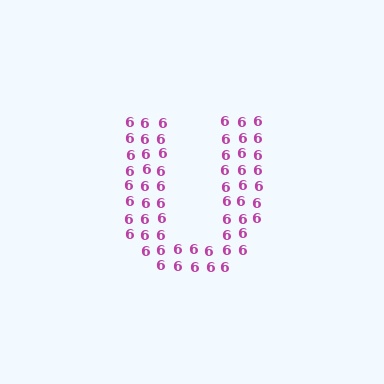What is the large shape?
The large shape is the letter U.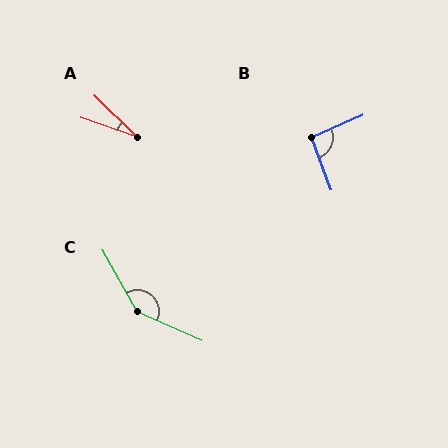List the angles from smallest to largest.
A (26°), B (94°), C (143°).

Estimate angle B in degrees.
Approximately 94 degrees.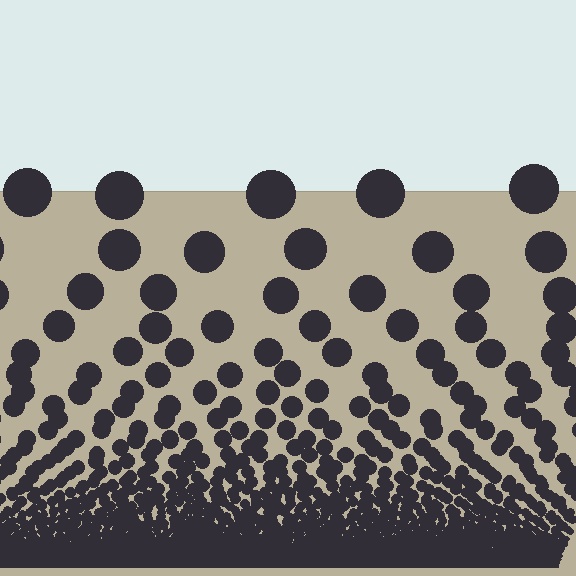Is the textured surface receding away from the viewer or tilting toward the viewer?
The surface appears to tilt toward the viewer. Texture elements get larger and sparser toward the top.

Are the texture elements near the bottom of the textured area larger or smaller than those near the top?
Smaller. The gradient is inverted — elements near the bottom are smaller and denser.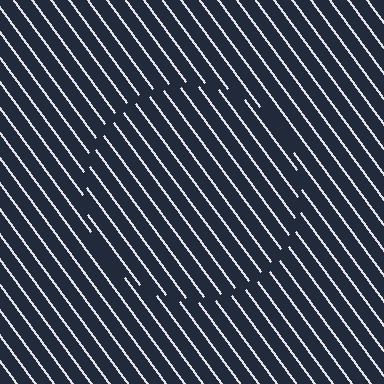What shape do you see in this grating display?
An illusory circle. The interior of the shape contains the same grating, shifted by half a period — the contour is defined by the phase discontinuity where line-ends from the inner and outer gratings abut.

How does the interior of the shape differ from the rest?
The interior of the shape contains the same grating, shifted by half a period — the contour is defined by the phase discontinuity where line-ends from the inner and outer gratings abut.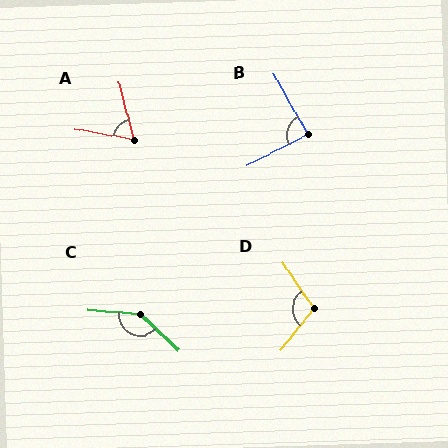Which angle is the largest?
C, at approximately 141 degrees.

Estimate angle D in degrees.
Approximately 107 degrees.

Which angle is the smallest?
A, at approximately 66 degrees.